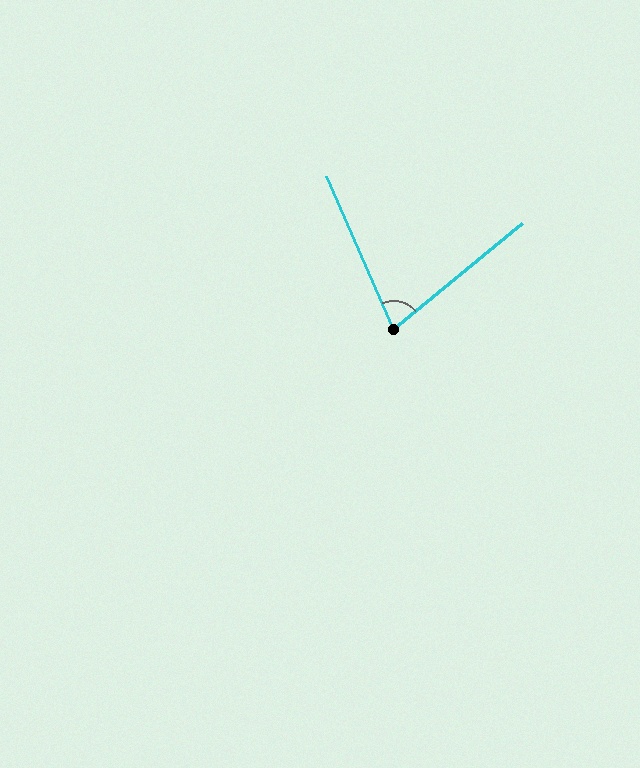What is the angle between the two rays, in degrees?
Approximately 74 degrees.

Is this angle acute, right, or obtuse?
It is acute.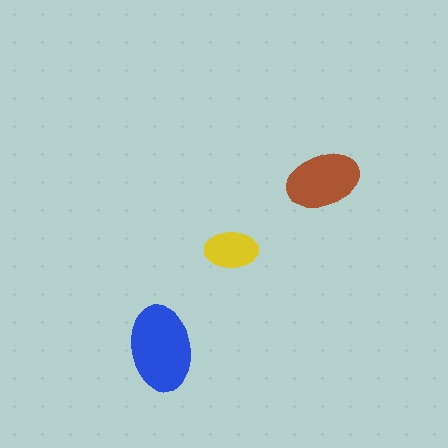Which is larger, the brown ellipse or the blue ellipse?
The blue one.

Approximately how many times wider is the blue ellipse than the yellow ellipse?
About 1.5 times wider.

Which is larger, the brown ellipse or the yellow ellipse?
The brown one.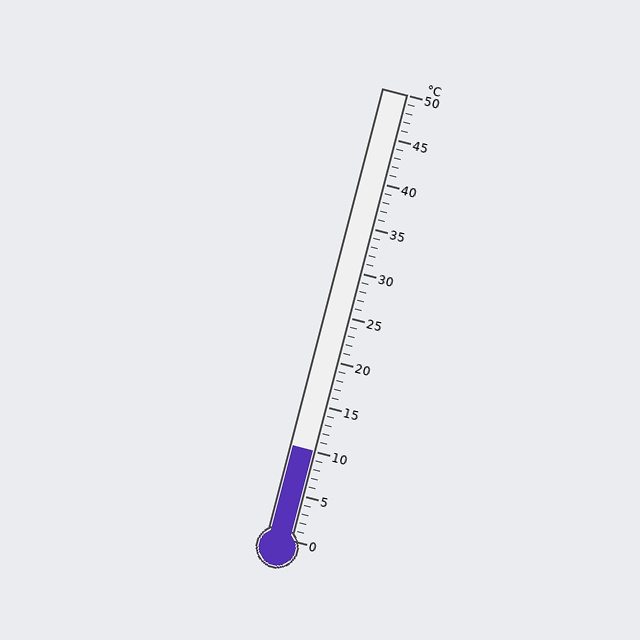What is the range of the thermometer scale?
The thermometer scale ranges from 0°C to 50°C.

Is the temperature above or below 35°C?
The temperature is below 35°C.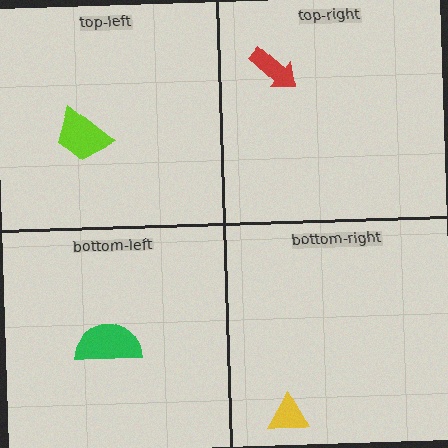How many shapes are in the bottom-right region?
1.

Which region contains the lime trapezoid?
The top-left region.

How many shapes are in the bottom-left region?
1.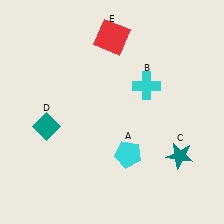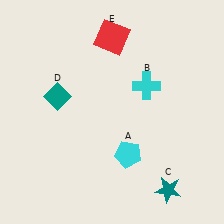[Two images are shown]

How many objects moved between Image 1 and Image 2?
2 objects moved between the two images.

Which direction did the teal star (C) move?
The teal star (C) moved down.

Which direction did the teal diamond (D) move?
The teal diamond (D) moved up.